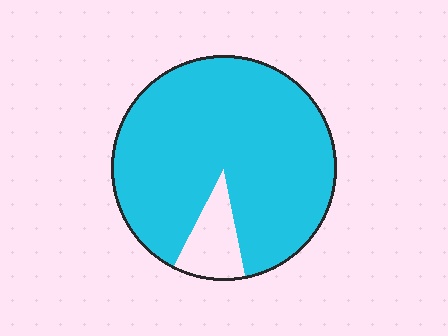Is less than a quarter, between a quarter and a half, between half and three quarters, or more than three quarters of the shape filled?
More than three quarters.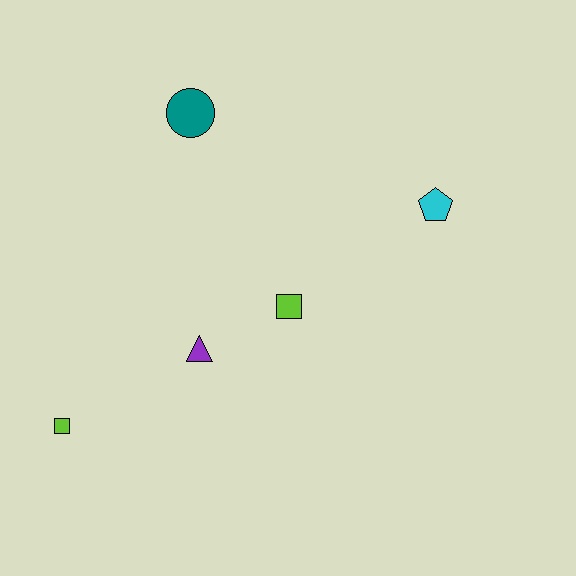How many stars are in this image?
There are no stars.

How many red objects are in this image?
There are no red objects.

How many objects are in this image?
There are 5 objects.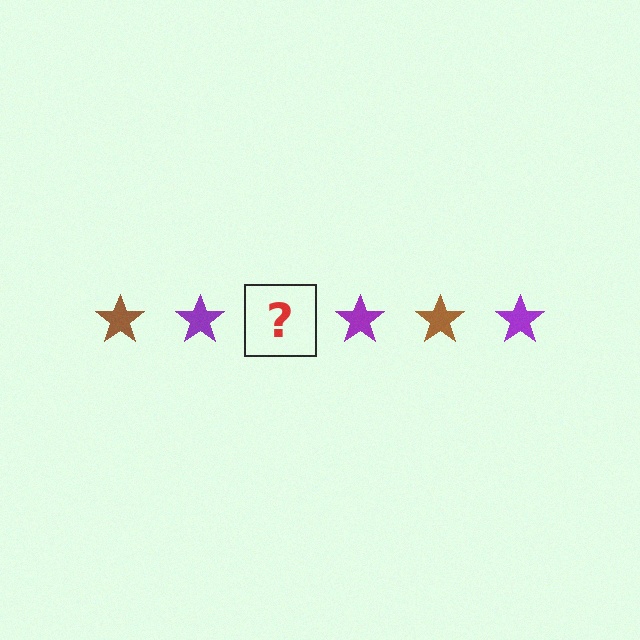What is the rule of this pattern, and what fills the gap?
The rule is that the pattern cycles through brown, purple stars. The gap should be filled with a brown star.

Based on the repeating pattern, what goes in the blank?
The blank should be a brown star.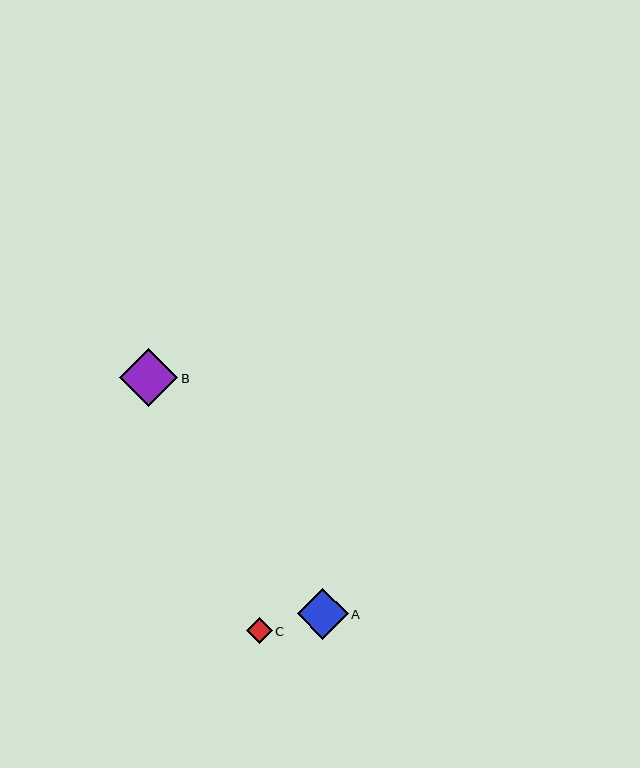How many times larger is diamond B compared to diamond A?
Diamond B is approximately 1.1 times the size of diamond A.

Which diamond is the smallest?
Diamond C is the smallest with a size of approximately 25 pixels.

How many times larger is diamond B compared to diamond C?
Diamond B is approximately 2.3 times the size of diamond C.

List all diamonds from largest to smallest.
From largest to smallest: B, A, C.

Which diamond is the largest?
Diamond B is the largest with a size of approximately 58 pixels.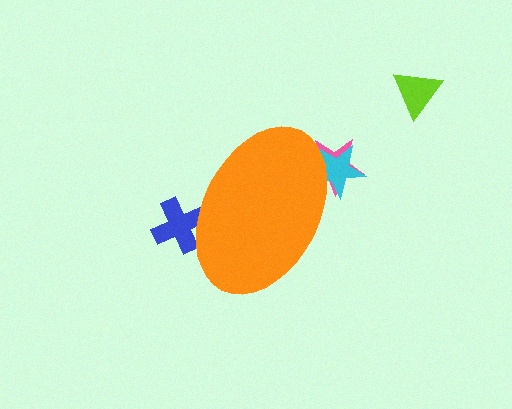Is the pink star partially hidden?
Yes, the pink star is partially hidden behind the orange ellipse.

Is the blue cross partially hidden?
Yes, the blue cross is partially hidden behind the orange ellipse.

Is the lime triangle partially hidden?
No, the lime triangle is fully visible.